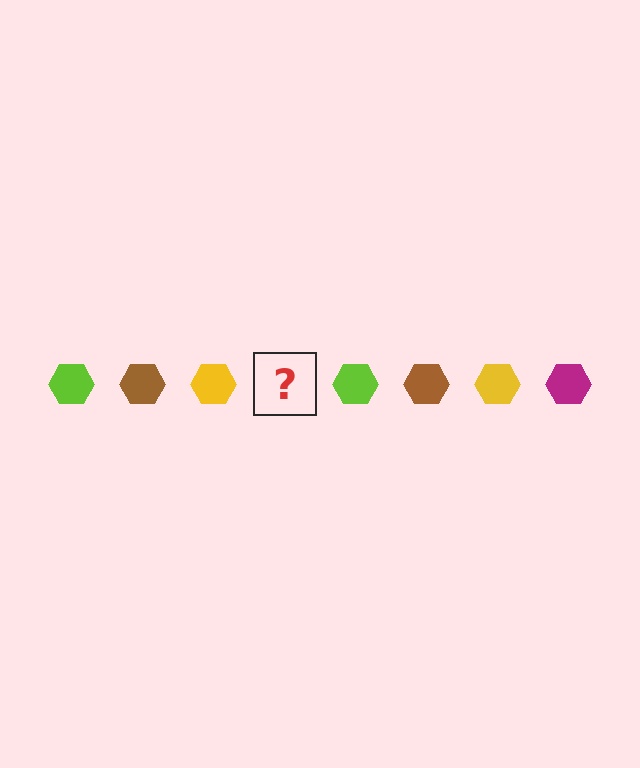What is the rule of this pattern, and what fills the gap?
The rule is that the pattern cycles through lime, brown, yellow, magenta hexagons. The gap should be filled with a magenta hexagon.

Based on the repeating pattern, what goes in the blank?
The blank should be a magenta hexagon.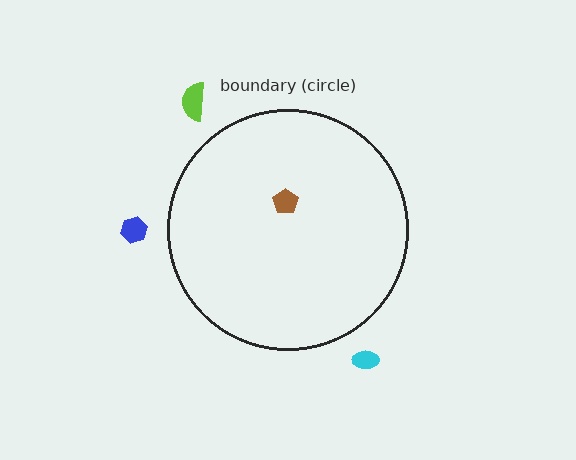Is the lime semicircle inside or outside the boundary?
Outside.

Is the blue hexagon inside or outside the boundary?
Outside.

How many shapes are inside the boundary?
1 inside, 3 outside.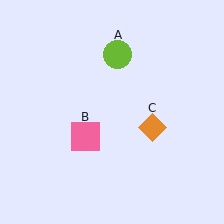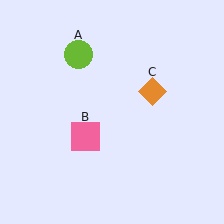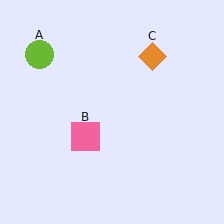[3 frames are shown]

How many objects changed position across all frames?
2 objects changed position: lime circle (object A), orange diamond (object C).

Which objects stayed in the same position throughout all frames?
Pink square (object B) remained stationary.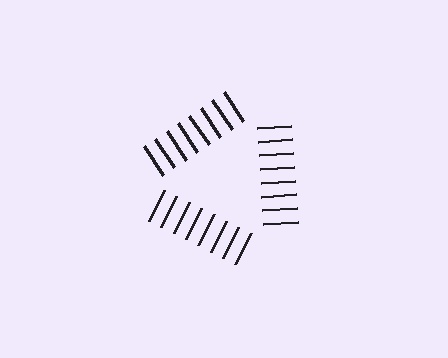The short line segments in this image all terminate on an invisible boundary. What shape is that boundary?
An illusory triangle — the line segments terminate on its edges but no continuous stroke is drawn.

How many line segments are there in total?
24 — 8 along each of the 3 edges.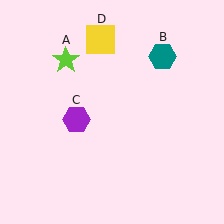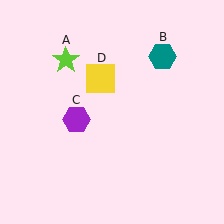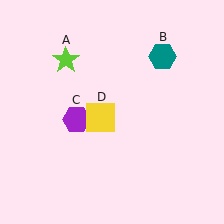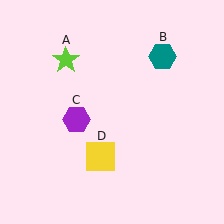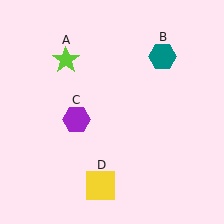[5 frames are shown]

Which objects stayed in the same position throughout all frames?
Lime star (object A) and teal hexagon (object B) and purple hexagon (object C) remained stationary.